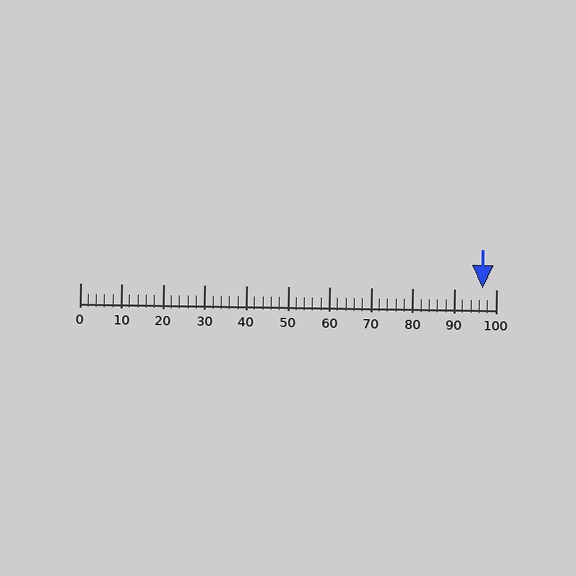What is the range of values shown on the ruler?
The ruler shows values from 0 to 100.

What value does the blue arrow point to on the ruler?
The blue arrow points to approximately 97.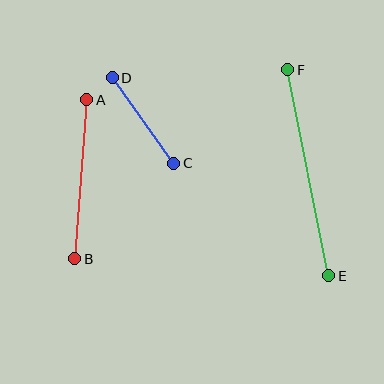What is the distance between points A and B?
The distance is approximately 159 pixels.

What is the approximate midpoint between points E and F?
The midpoint is at approximately (308, 173) pixels.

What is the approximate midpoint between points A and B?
The midpoint is at approximately (81, 179) pixels.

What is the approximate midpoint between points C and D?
The midpoint is at approximately (143, 121) pixels.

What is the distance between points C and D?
The distance is approximately 105 pixels.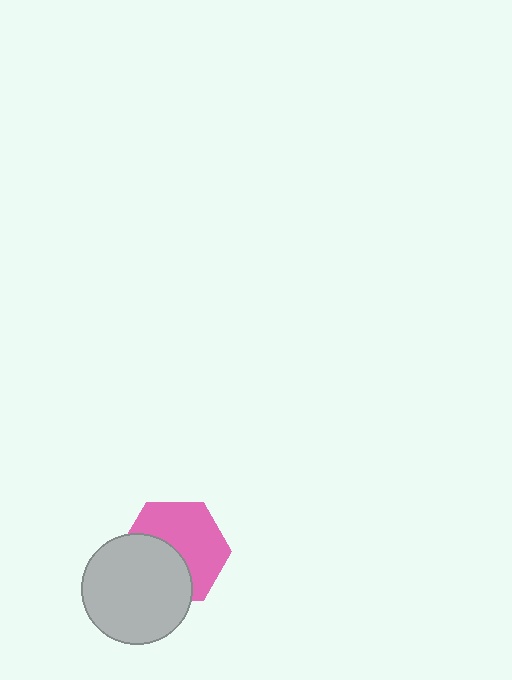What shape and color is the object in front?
The object in front is a light gray circle.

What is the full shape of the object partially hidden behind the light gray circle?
The partially hidden object is a pink hexagon.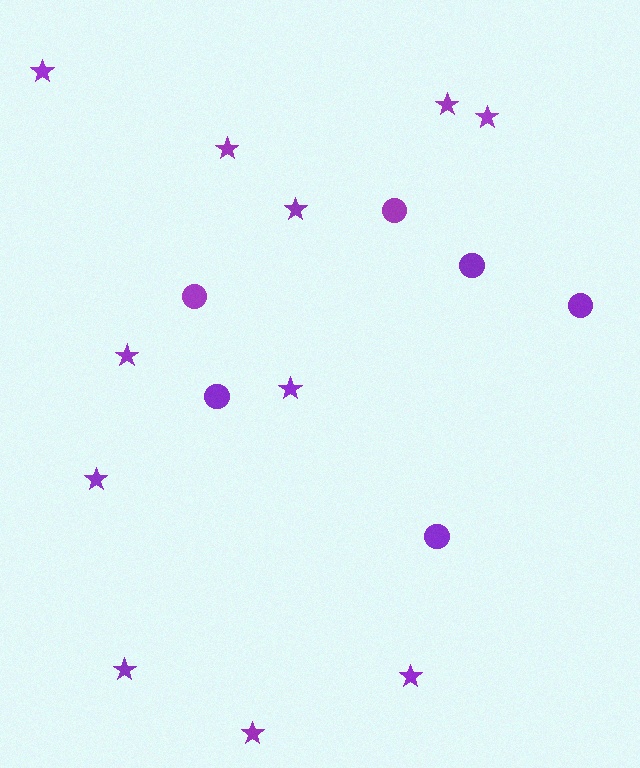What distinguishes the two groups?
There are 2 groups: one group of stars (11) and one group of circles (6).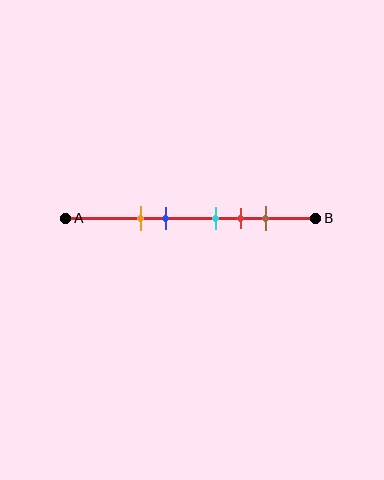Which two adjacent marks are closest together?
The cyan and red marks are the closest adjacent pair.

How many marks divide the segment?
There are 5 marks dividing the segment.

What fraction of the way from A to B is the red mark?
The red mark is approximately 70% (0.7) of the way from A to B.